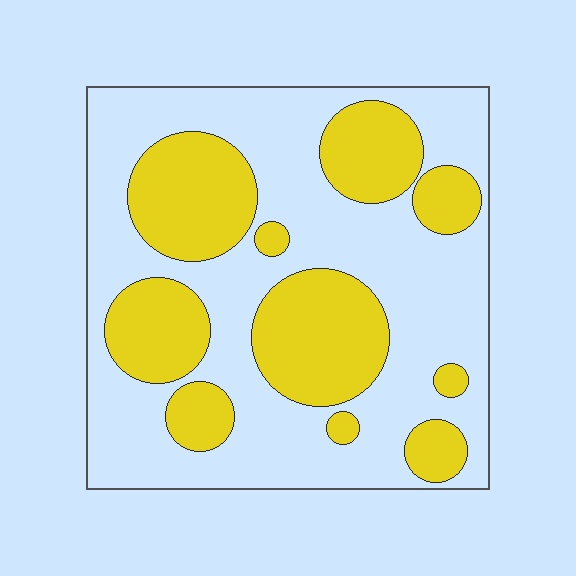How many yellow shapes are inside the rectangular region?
10.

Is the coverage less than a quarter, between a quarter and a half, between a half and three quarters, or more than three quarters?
Between a quarter and a half.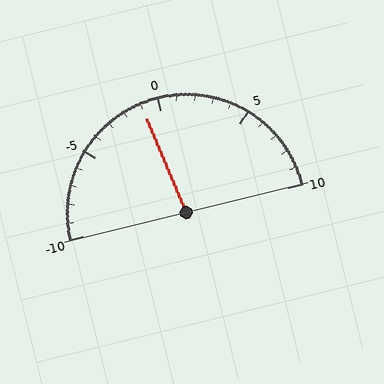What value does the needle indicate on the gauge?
The needle indicates approximately -1.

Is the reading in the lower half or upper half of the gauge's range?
The reading is in the lower half of the range (-10 to 10).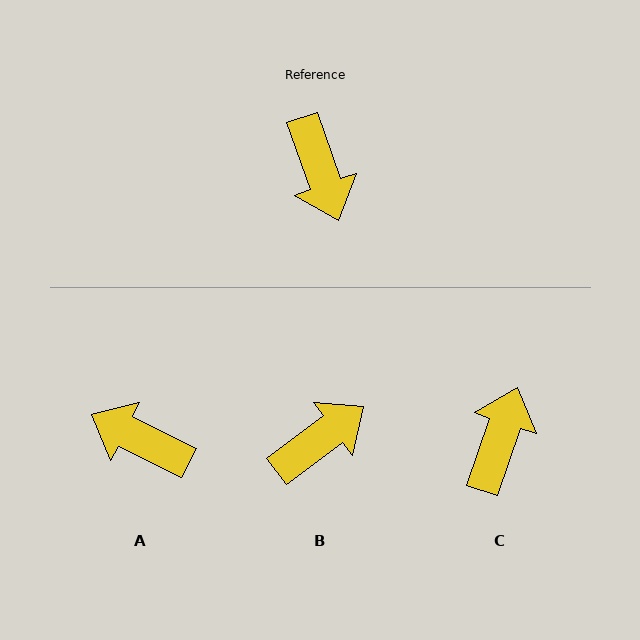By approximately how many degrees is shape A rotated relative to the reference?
Approximately 136 degrees clockwise.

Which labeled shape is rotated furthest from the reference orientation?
C, about 142 degrees away.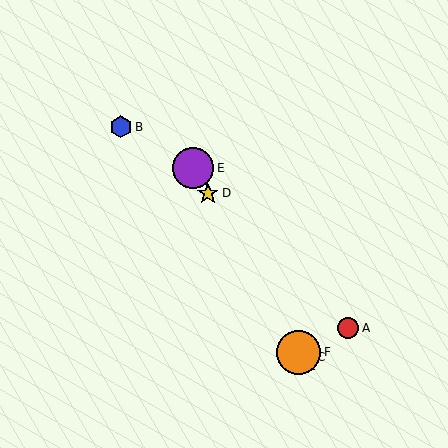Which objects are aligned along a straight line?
Objects C, D, E, F are aligned along a straight line.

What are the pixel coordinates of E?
Object E is at (193, 168).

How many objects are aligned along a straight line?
4 objects (C, D, E, F) are aligned along a straight line.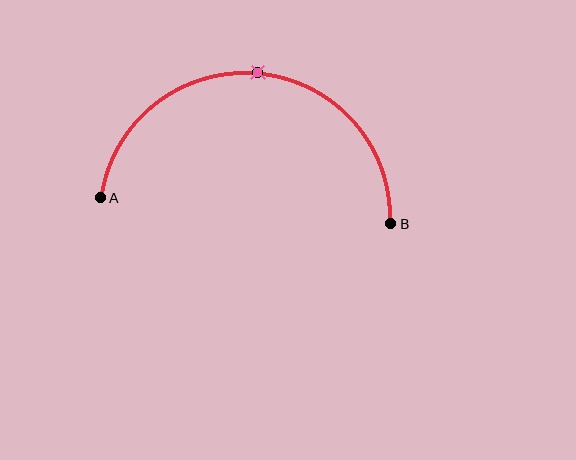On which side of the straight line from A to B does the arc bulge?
The arc bulges above the straight line connecting A and B.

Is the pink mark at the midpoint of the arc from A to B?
Yes. The pink mark lies on the arc at equal arc-length from both A and B — it is the arc midpoint.